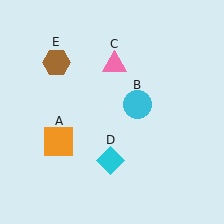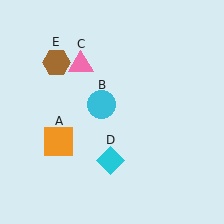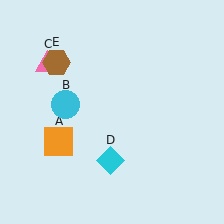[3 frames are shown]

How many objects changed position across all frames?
2 objects changed position: cyan circle (object B), pink triangle (object C).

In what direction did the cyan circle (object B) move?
The cyan circle (object B) moved left.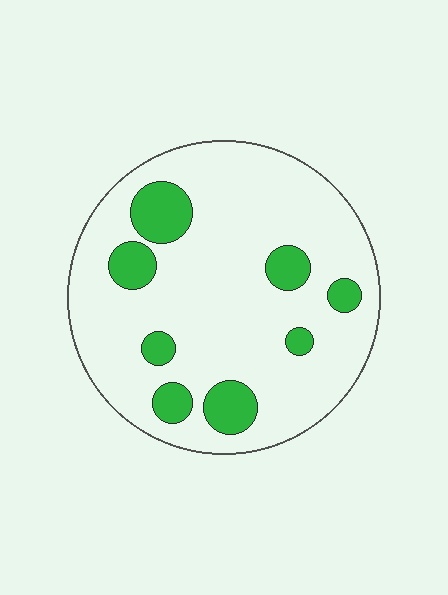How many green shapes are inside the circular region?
8.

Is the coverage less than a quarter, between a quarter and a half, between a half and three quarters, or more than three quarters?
Less than a quarter.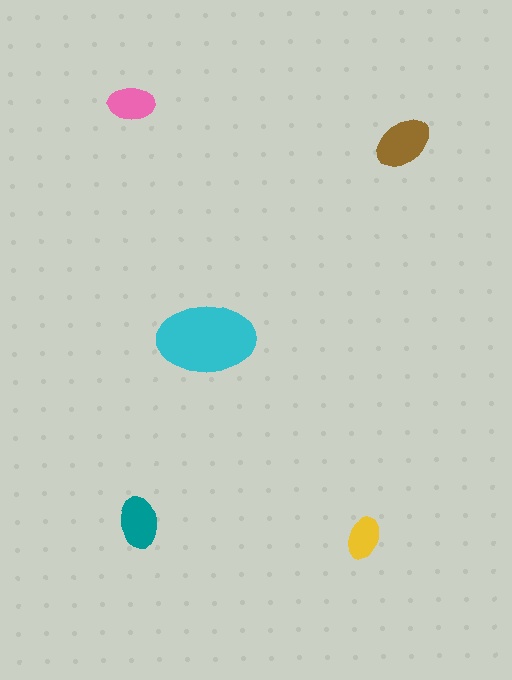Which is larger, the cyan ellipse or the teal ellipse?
The cyan one.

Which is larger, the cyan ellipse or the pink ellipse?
The cyan one.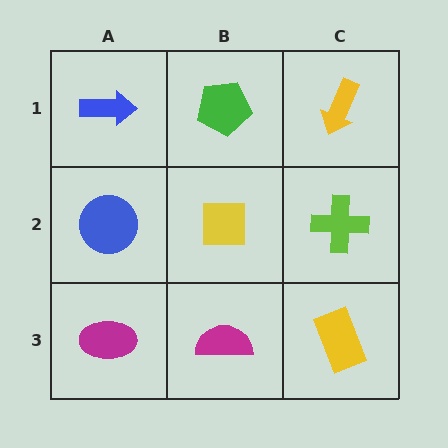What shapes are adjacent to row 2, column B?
A green pentagon (row 1, column B), a magenta semicircle (row 3, column B), a blue circle (row 2, column A), a lime cross (row 2, column C).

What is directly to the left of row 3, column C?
A magenta semicircle.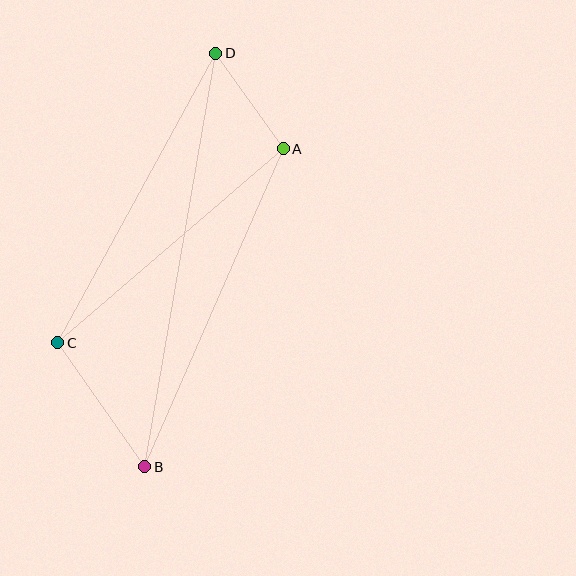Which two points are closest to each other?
Points A and D are closest to each other.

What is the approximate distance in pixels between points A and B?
The distance between A and B is approximately 347 pixels.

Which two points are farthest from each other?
Points B and D are farthest from each other.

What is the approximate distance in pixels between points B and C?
The distance between B and C is approximately 151 pixels.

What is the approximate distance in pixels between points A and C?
The distance between A and C is approximately 298 pixels.